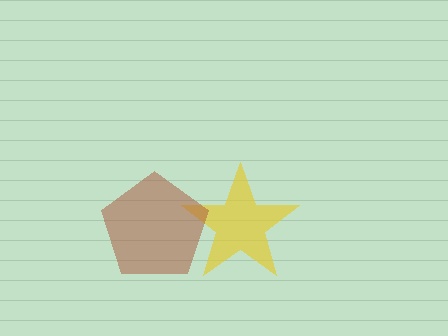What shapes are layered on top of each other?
The layered shapes are: a yellow star, a brown pentagon.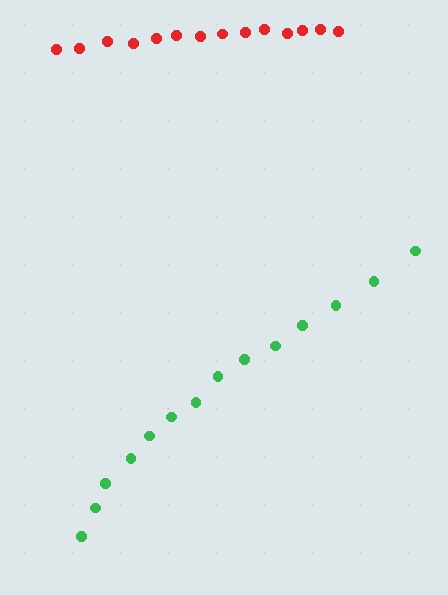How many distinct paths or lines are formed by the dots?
There are 2 distinct paths.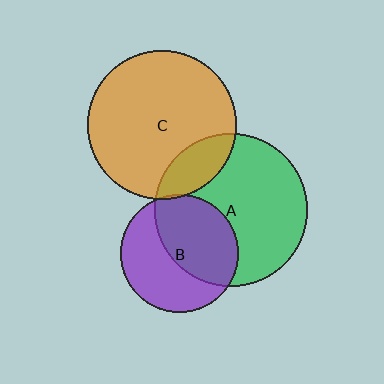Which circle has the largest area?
Circle A (green).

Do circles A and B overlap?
Yes.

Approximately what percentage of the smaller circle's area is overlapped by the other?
Approximately 50%.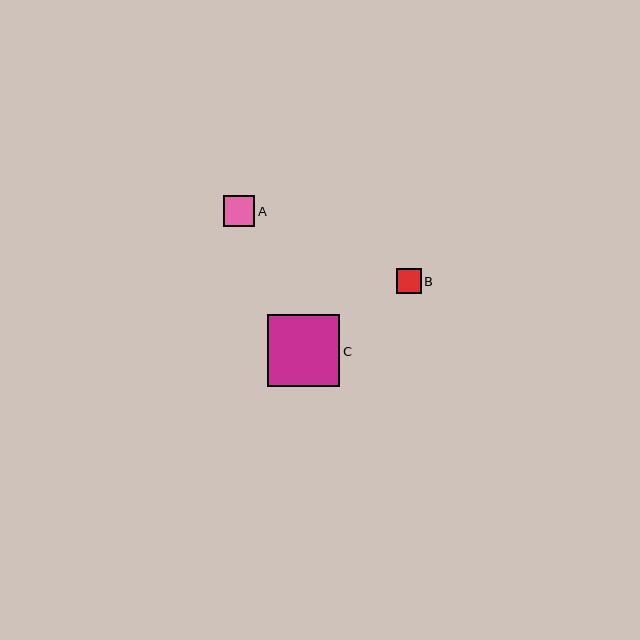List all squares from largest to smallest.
From largest to smallest: C, A, B.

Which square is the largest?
Square C is the largest with a size of approximately 72 pixels.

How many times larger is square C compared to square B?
Square C is approximately 2.9 times the size of square B.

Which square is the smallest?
Square B is the smallest with a size of approximately 25 pixels.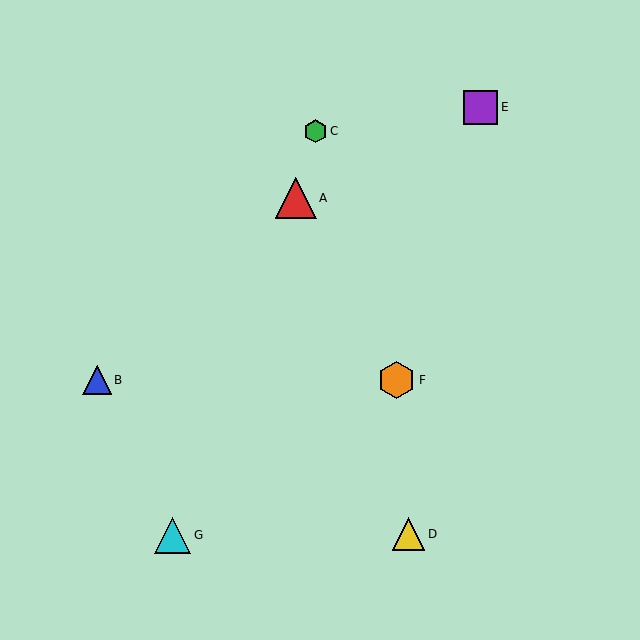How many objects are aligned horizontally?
2 objects (B, F) are aligned horizontally.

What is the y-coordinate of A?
Object A is at y≈198.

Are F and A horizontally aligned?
No, F is at y≈380 and A is at y≈198.